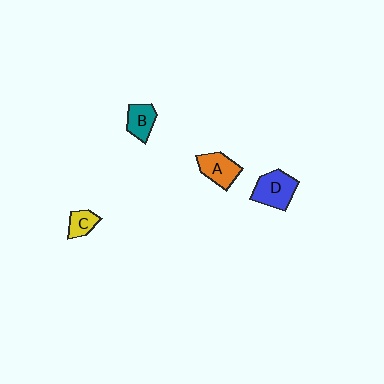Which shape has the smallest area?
Shape C (yellow).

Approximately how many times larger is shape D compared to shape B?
Approximately 1.5 times.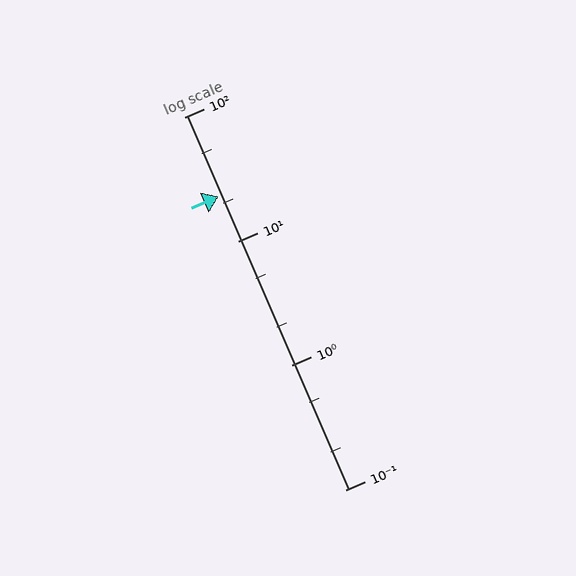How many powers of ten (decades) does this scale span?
The scale spans 3 decades, from 0.1 to 100.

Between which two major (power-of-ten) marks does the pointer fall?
The pointer is between 10 and 100.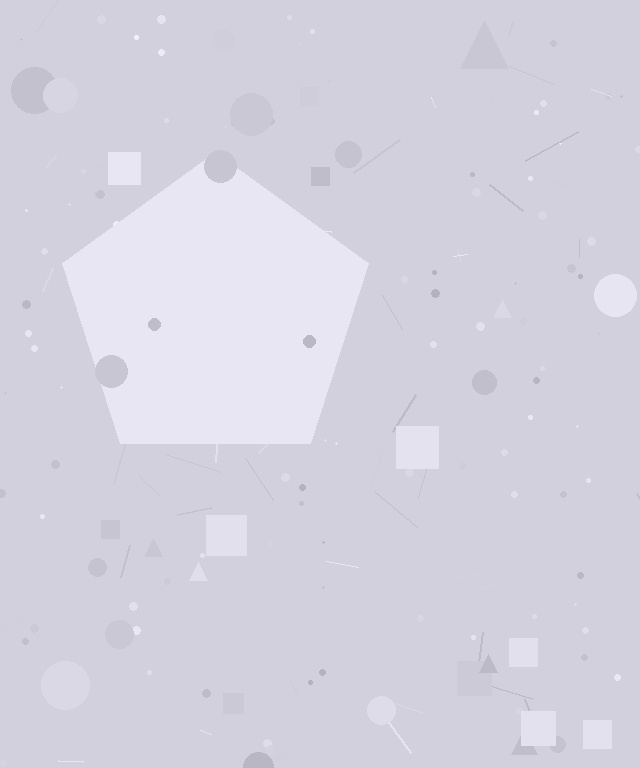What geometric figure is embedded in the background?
A pentagon is embedded in the background.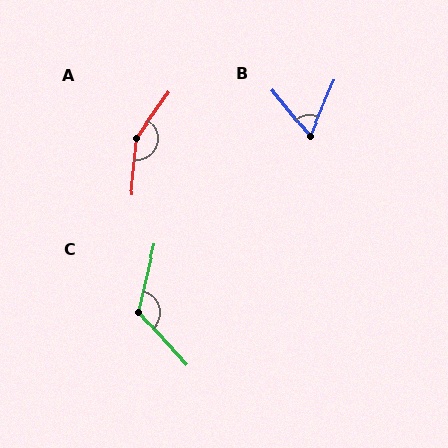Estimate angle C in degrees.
Approximately 124 degrees.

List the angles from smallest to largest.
B (62°), C (124°), A (150°).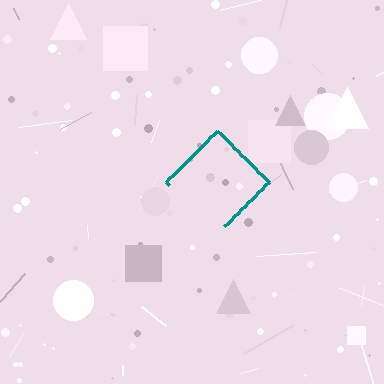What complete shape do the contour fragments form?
The contour fragments form a diamond.